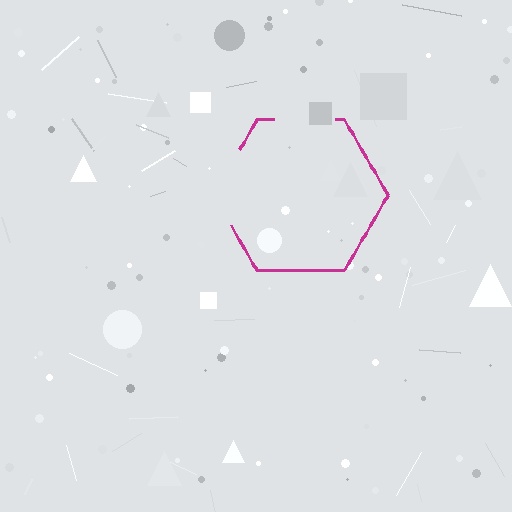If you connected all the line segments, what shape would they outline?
They would outline a hexagon.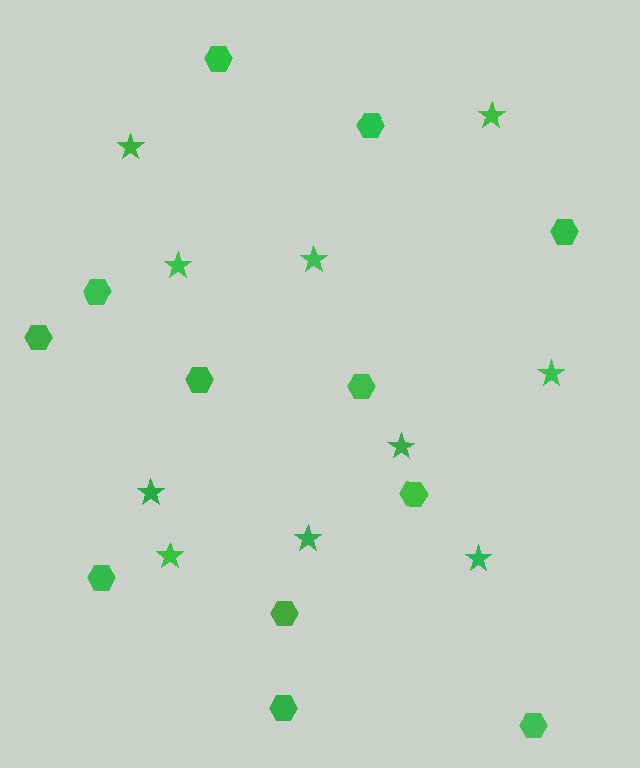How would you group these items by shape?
There are 2 groups: one group of hexagons (12) and one group of stars (10).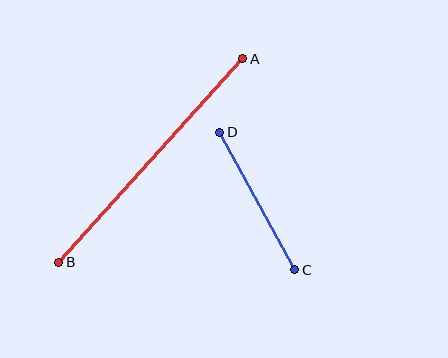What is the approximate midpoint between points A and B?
The midpoint is at approximately (151, 160) pixels.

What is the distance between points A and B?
The distance is approximately 275 pixels.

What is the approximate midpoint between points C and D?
The midpoint is at approximately (257, 201) pixels.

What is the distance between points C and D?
The distance is approximately 156 pixels.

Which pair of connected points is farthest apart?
Points A and B are farthest apart.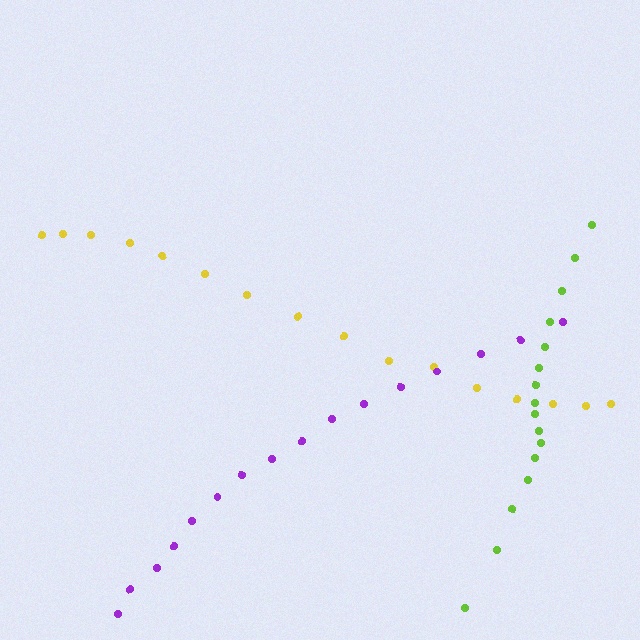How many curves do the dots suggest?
There are 3 distinct paths.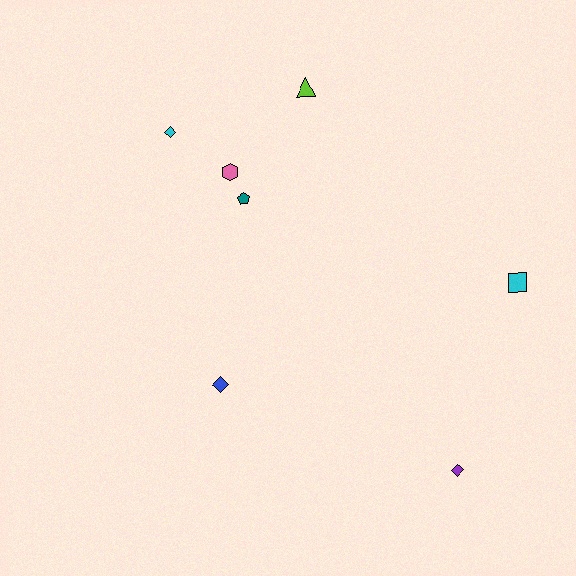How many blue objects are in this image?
There is 1 blue object.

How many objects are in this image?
There are 7 objects.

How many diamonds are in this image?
There are 3 diamonds.